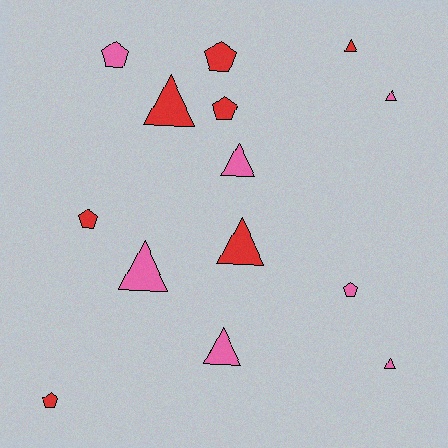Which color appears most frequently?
Pink, with 7 objects.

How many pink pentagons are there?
There are 2 pink pentagons.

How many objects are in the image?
There are 14 objects.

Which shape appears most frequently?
Triangle, with 8 objects.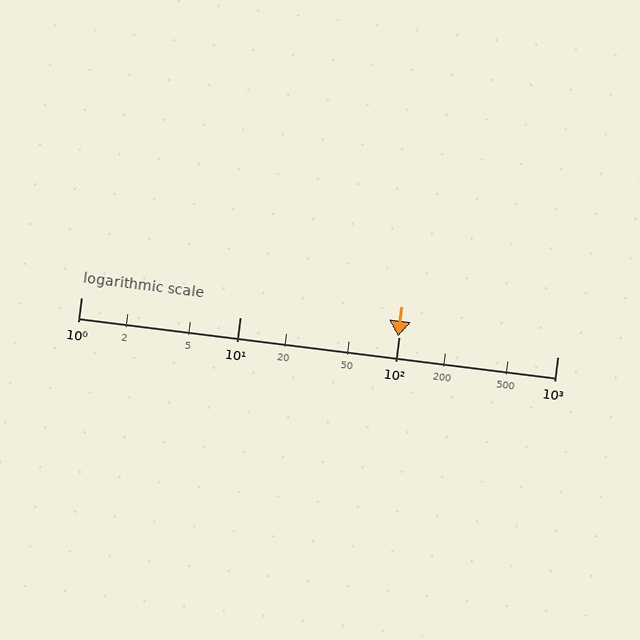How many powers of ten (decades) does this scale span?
The scale spans 3 decades, from 1 to 1000.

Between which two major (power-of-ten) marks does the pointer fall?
The pointer is between 10 and 100.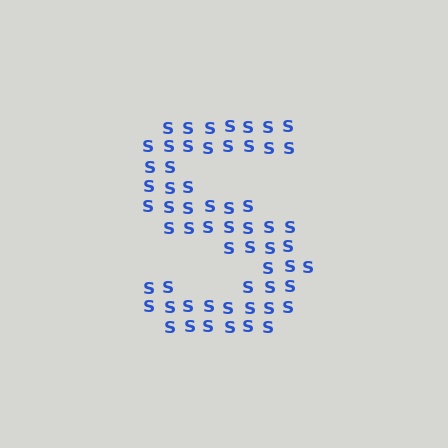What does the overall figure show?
The overall figure shows the letter S.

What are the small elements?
The small elements are letter S's.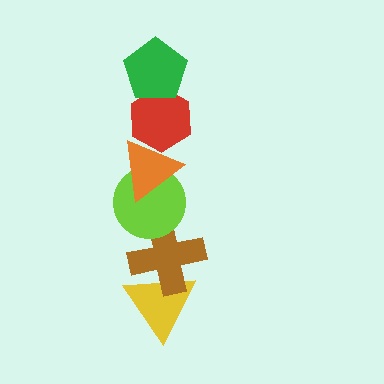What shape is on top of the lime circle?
The orange triangle is on top of the lime circle.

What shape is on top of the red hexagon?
The green pentagon is on top of the red hexagon.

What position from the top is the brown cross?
The brown cross is 5th from the top.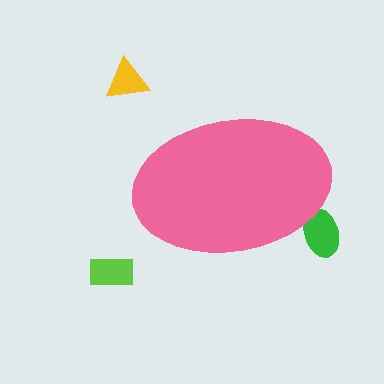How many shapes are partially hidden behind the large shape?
1 shape is partially hidden.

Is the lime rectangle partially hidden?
No, the lime rectangle is fully visible.